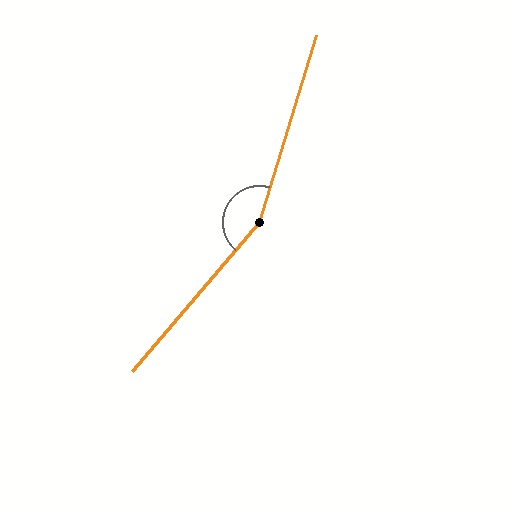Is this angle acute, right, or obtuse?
It is obtuse.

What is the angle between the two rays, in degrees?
Approximately 156 degrees.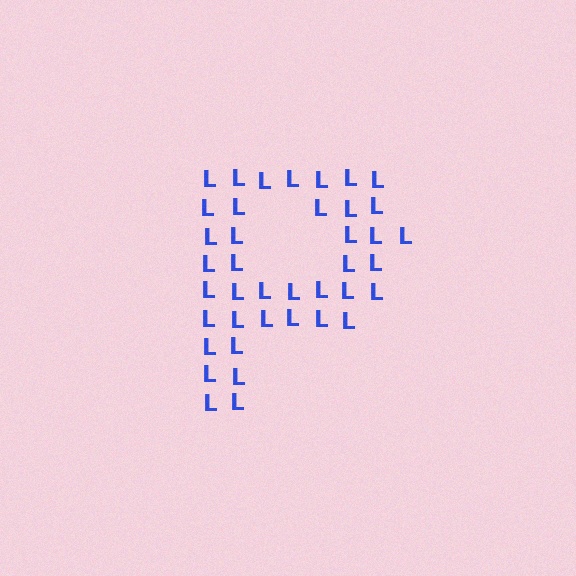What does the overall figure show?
The overall figure shows the letter P.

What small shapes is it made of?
It is made of small letter L's.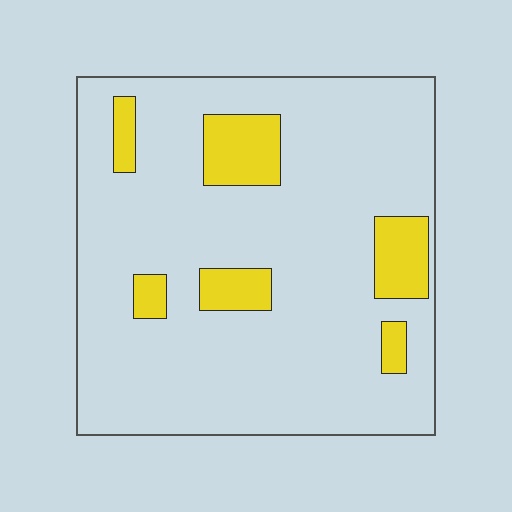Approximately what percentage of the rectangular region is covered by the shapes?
Approximately 15%.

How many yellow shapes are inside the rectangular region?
6.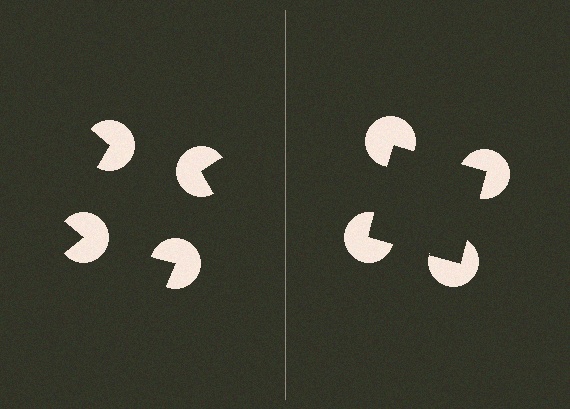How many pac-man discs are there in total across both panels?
8 — 4 on each side.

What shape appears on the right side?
An illusory square.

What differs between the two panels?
The pac-man discs are positioned identically on both sides; only the wedge orientations differ. On the right they align to a square; on the left they are misaligned.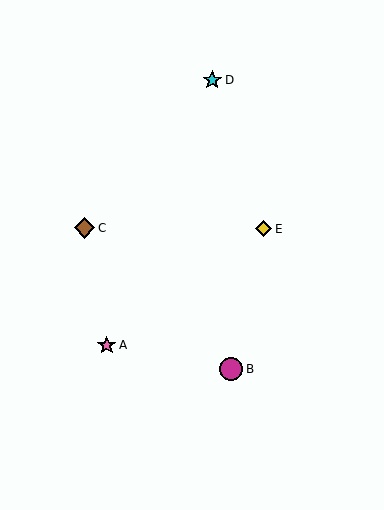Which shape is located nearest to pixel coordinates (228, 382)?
The magenta circle (labeled B) at (231, 369) is nearest to that location.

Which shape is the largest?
The magenta circle (labeled B) is the largest.